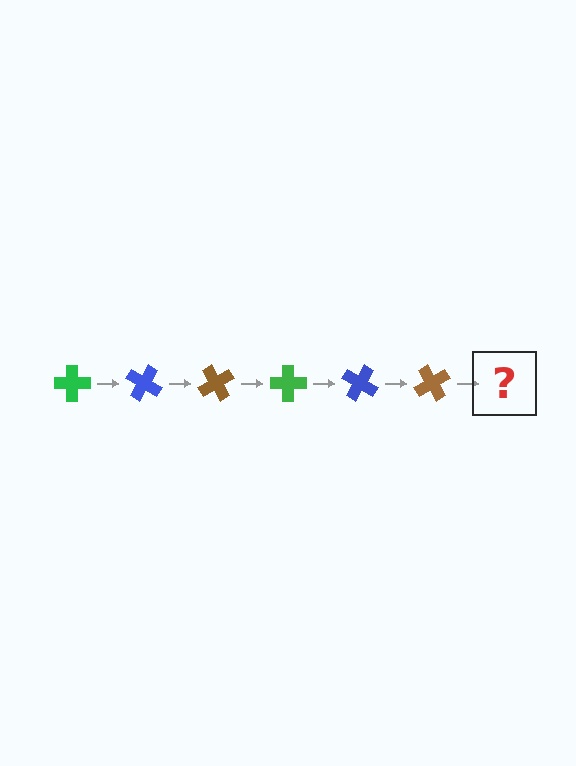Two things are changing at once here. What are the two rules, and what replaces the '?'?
The two rules are that it rotates 30 degrees each step and the color cycles through green, blue, and brown. The '?' should be a green cross, rotated 180 degrees from the start.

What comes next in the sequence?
The next element should be a green cross, rotated 180 degrees from the start.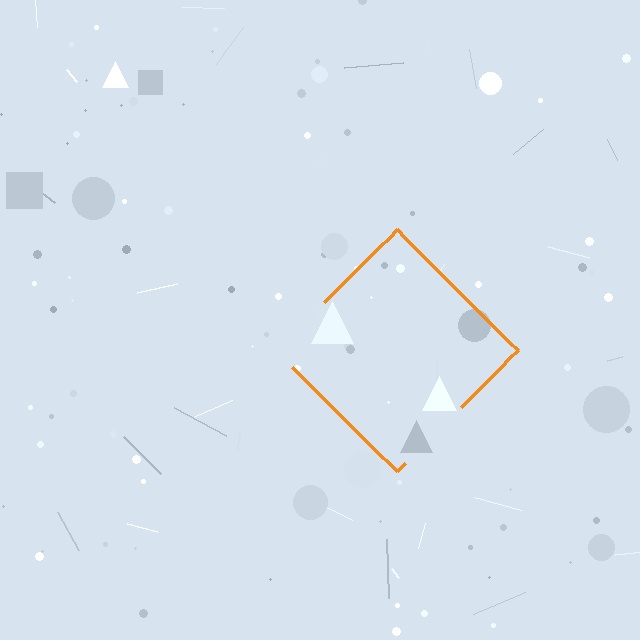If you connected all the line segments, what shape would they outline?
They would outline a diamond.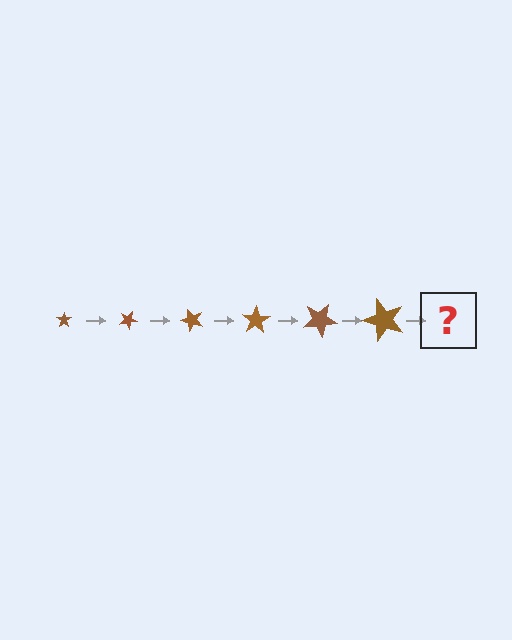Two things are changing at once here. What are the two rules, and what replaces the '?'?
The two rules are that the star grows larger each step and it rotates 25 degrees each step. The '?' should be a star, larger than the previous one and rotated 150 degrees from the start.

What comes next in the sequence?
The next element should be a star, larger than the previous one and rotated 150 degrees from the start.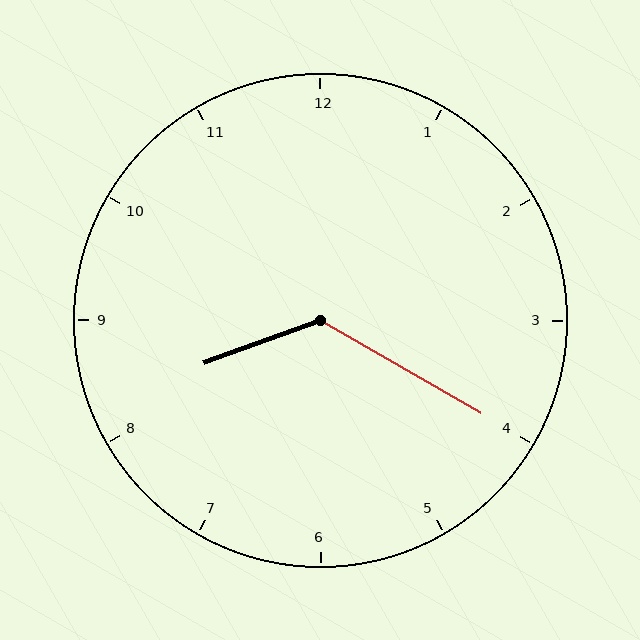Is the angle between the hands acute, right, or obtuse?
It is obtuse.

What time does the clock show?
8:20.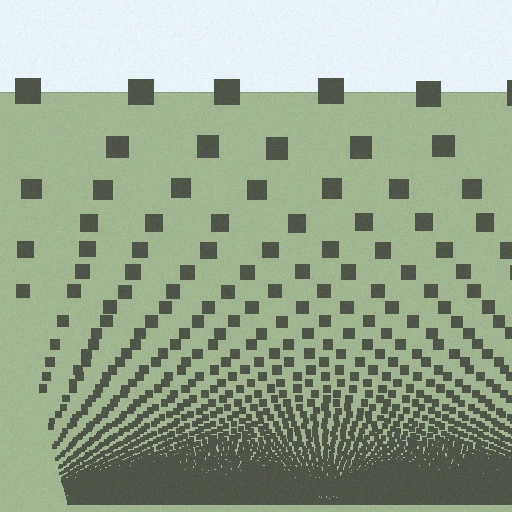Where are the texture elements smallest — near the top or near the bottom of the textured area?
Near the bottom.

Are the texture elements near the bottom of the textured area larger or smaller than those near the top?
Smaller. The gradient is inverted — elements near the bottom are smaller and denser.